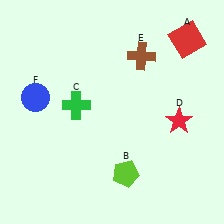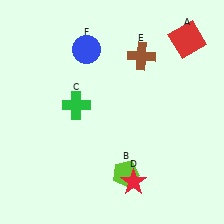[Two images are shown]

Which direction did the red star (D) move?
The red star (D) moved down.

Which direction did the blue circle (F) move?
The blue circle (F) moved right.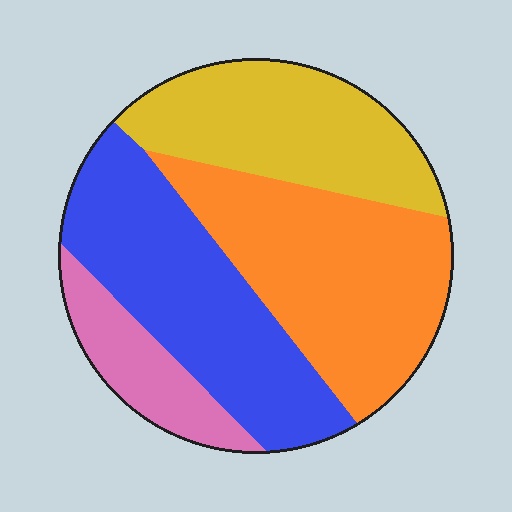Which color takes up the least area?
Pink, at roughly 10%.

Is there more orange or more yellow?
Orange.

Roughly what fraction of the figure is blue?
Blue covers about 30% of the figure.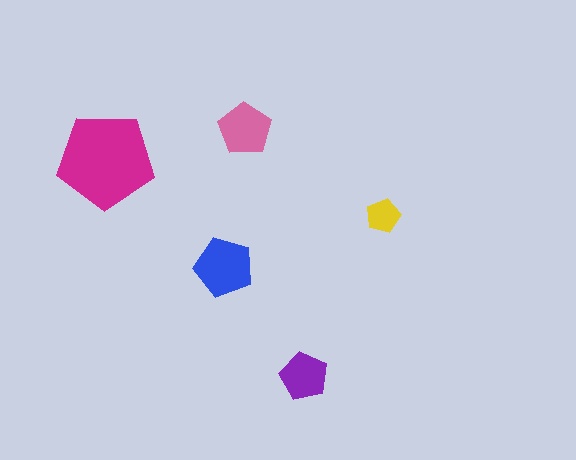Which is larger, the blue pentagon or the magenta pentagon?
The magenta one.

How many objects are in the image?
There are 5 objects in the image.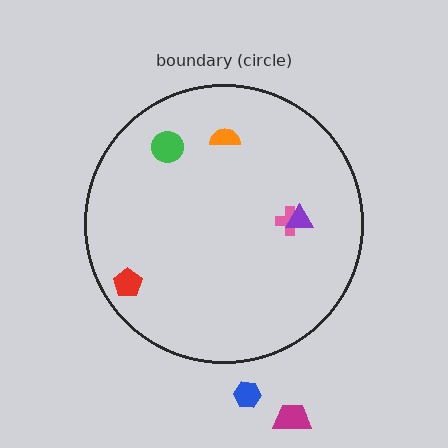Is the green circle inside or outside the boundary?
Inside.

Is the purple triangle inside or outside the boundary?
Inside.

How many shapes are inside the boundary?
5 inside, 2 outside.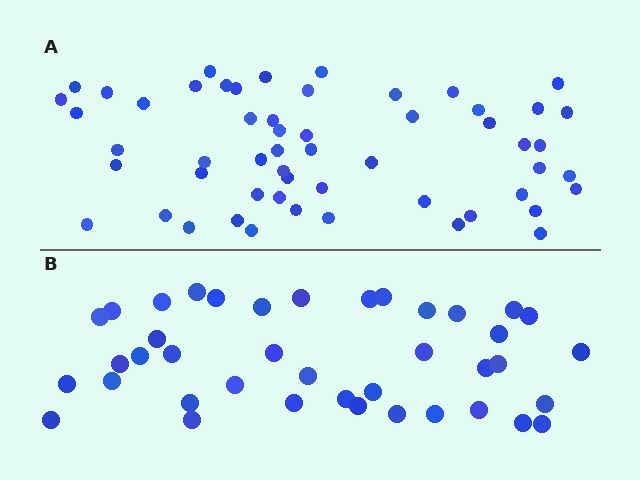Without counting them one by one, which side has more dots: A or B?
Region A (the top region) has more dots.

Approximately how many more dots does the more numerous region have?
Region A has approximately 15 more dots than region B.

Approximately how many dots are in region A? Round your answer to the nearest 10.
About 60 dots. (The exact count is 55, which rounds to 60.)